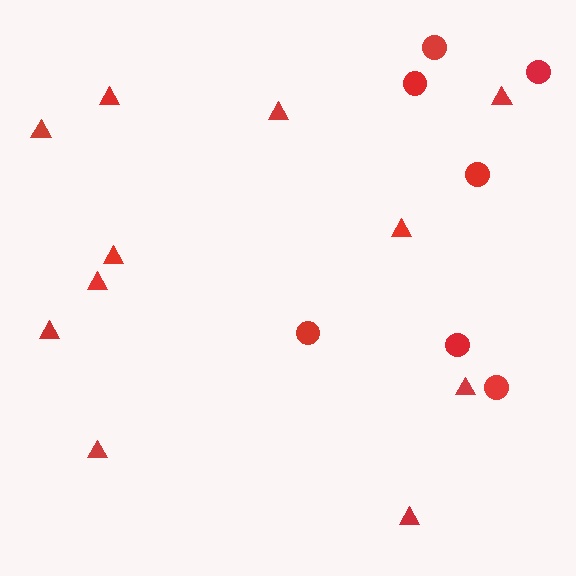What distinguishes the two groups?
There are 2 groups: one group of circles (7) and one group of triangles (11).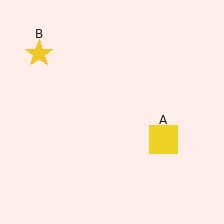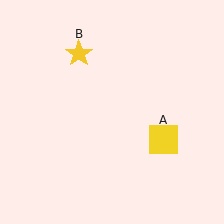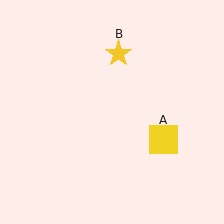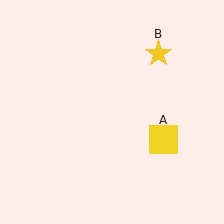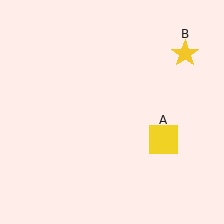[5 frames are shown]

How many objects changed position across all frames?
1 object changed position: yellow star (object B).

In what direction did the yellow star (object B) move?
The yellow star (object B) moved right.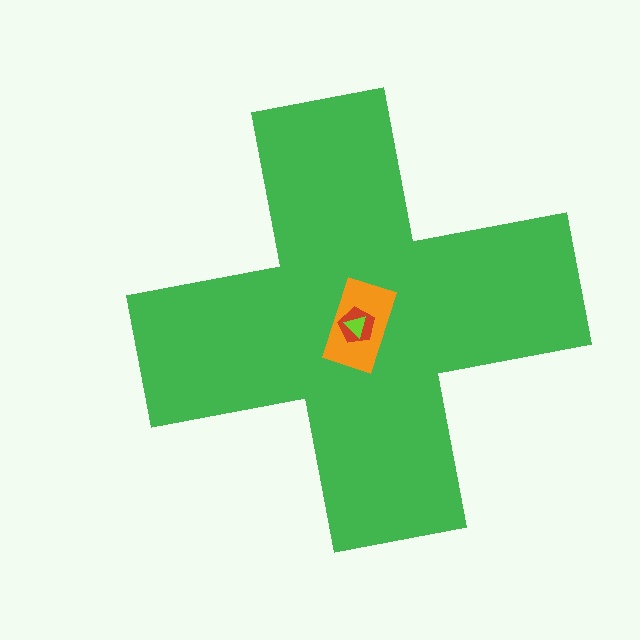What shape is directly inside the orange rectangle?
The red pentagon.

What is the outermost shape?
The green cross.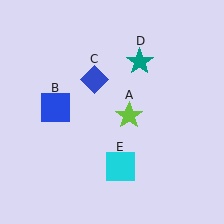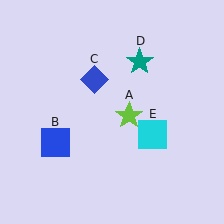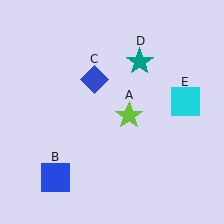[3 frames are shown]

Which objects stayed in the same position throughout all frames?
Lime star (object A) and blue diamond (object C) and teal star (object D) remained stationary.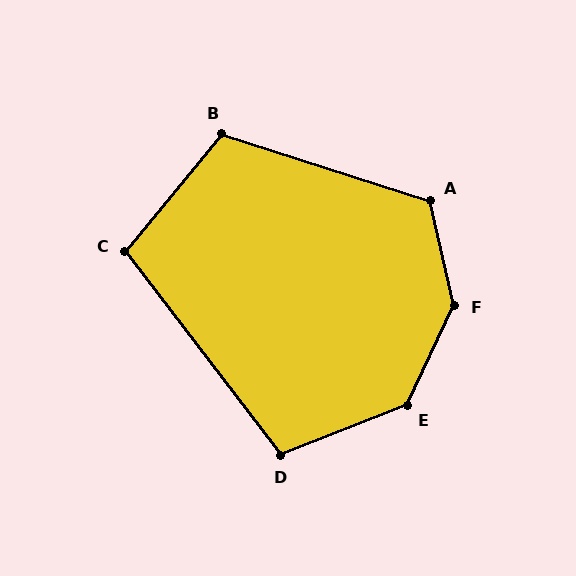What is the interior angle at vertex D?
Approximately 106 degrees (obtuse).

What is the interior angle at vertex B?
Approximately 112 degrees (obtuse).